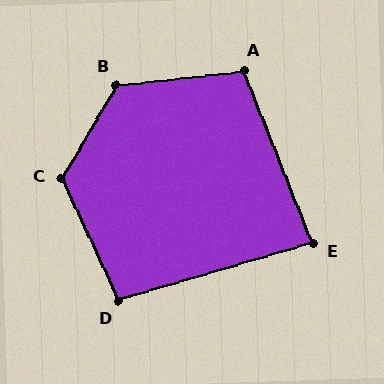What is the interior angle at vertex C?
Approximately 125 degrees (obtuse).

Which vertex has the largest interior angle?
B, at approximately 126 degrees.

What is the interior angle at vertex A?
Approximately 106 degrees (obtuse).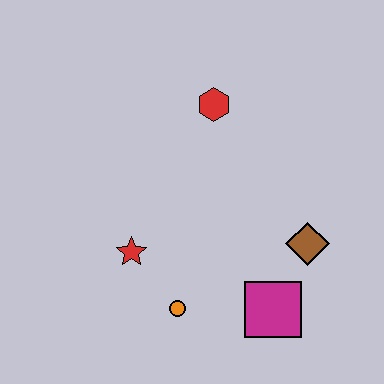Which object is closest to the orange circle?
The red star is closest to the orange circle.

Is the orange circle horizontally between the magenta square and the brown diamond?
No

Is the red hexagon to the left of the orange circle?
No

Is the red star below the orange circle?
No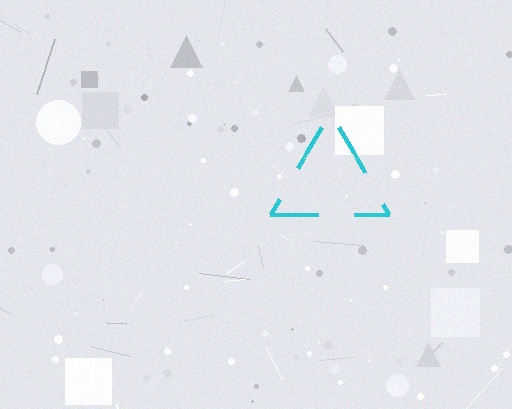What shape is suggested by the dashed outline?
The dashed outline suggests a triangle.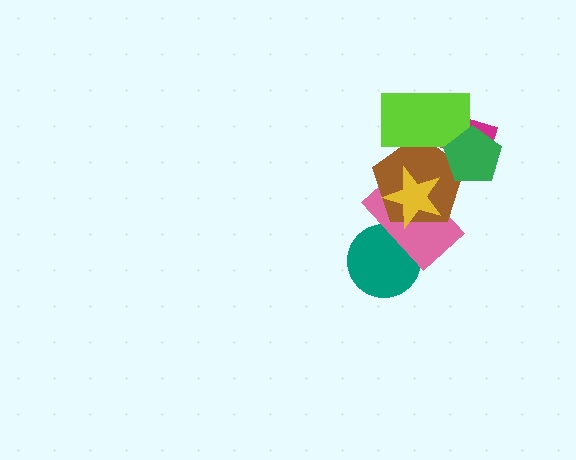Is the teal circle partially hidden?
Yes, it is partially covered by another shape.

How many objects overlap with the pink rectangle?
3 objects overlap with the pink rectangle.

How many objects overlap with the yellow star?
2 objects overlap with the yellow star.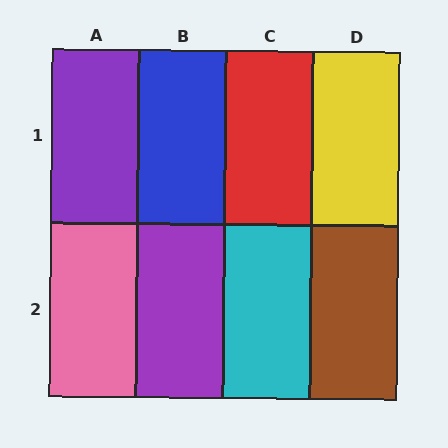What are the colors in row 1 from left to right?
Purple, blue, red, yellow.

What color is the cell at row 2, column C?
Cyan.